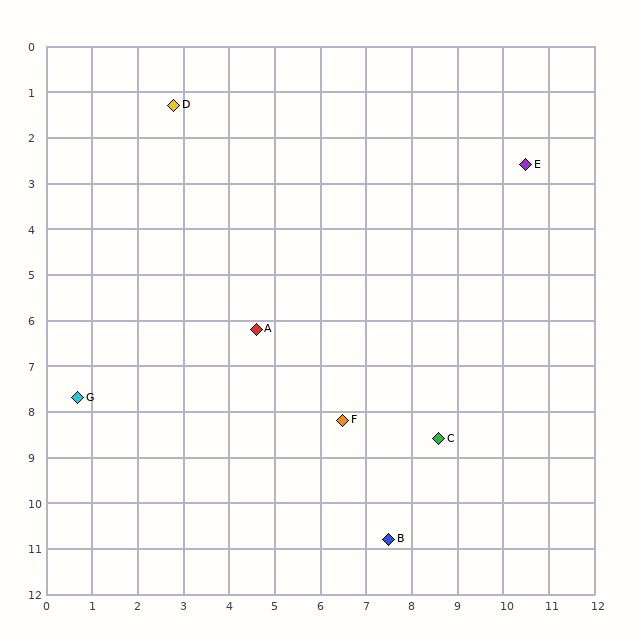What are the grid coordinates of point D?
Point D is at approximately (2.8, 1.3).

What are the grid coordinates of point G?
Point G is at approximately (0.7, 7.7).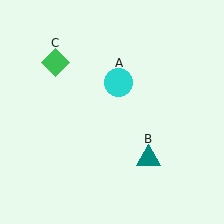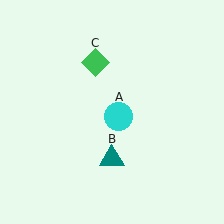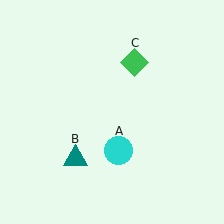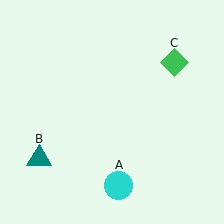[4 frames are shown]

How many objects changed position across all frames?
3 objects changed position: cyan circle (object A), teal triangle (object B), green diamond (object C).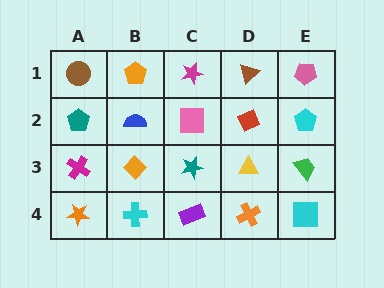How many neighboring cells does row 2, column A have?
3.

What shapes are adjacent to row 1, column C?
A pink square (row 2, column C), an orange pentagon (row 1, column B), a brown triangle (row 1, column D).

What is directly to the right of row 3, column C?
A yellow triangle.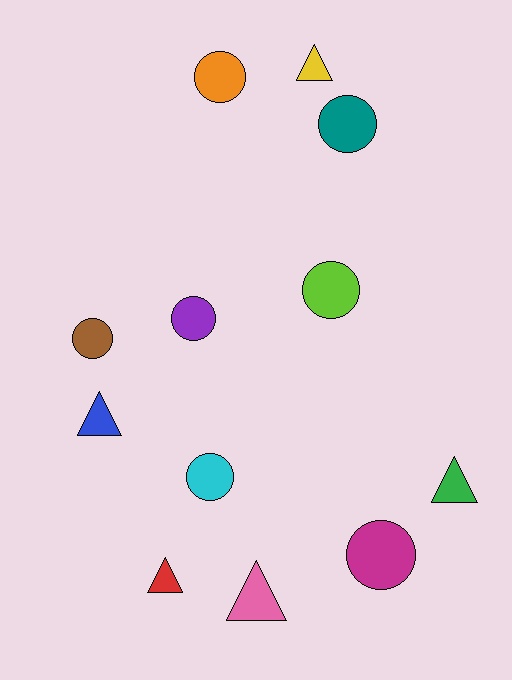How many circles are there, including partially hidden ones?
There are 7 circles.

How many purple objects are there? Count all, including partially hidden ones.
There is 1 purple object.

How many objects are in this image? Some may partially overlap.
There are 12 objects.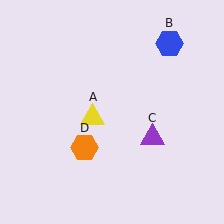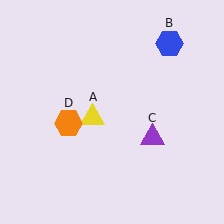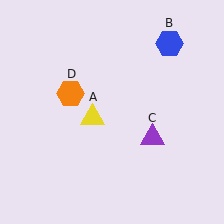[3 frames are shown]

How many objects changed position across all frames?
1 object changed position: orange hexagon (object D).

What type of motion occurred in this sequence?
The orange hexagon (object D) rotated clockwise around the center of the scene.